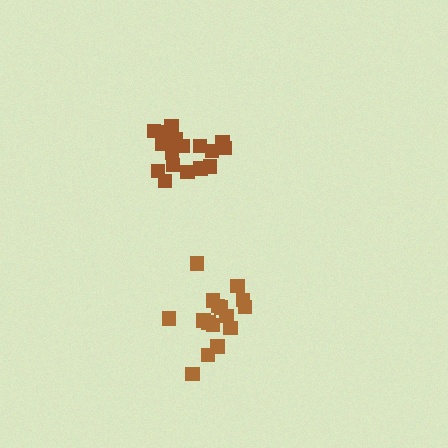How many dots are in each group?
Group 1: 16 dots, Group 2: 17 dots (33 total).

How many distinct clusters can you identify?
There are 2 distinct clusters.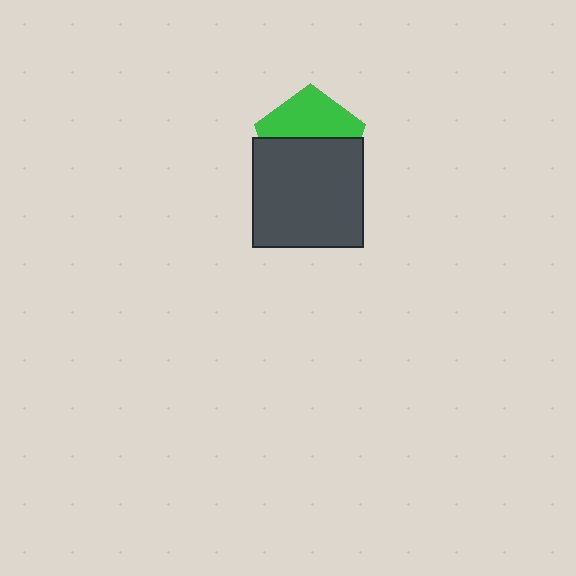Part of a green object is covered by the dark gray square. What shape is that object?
It is a pentagon.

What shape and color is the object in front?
The object in front is a dark gray square.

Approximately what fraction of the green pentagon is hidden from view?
Roughly 55% of the green pentagon is hidden behind the dark gray square.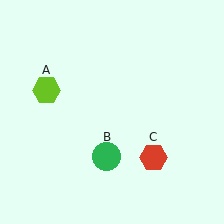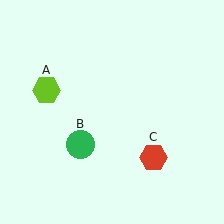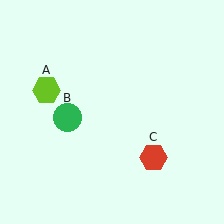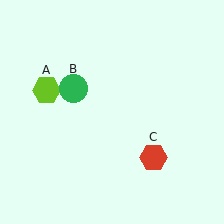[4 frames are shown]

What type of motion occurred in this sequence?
The green circle (object B) rotated clockwise around the center of the scene.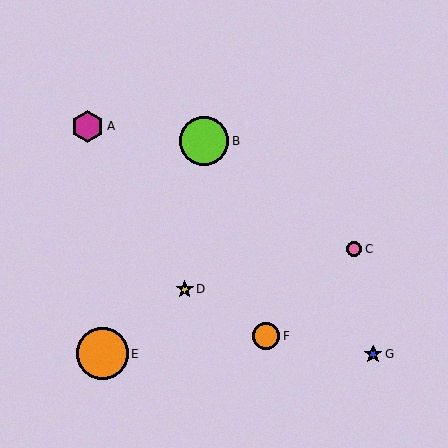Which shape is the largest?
The orange circle (labeled E) is the largest.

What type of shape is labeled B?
Shape B is a lime circle.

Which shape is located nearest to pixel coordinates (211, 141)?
The lime circle (labeled B) at (204, 141) is nearest to that location.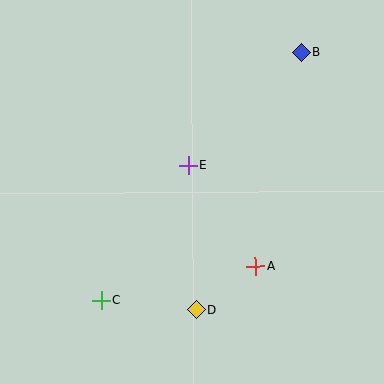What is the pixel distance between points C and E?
The distance between C and E is 160 pixels.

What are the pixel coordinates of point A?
Point A is at (255, 266).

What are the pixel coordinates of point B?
Point B is at (301, 52).